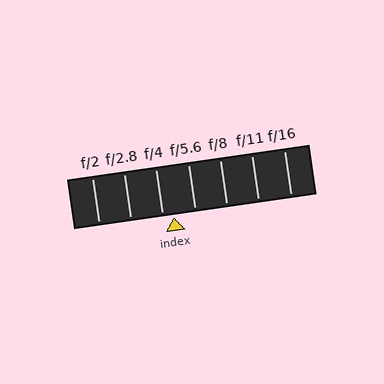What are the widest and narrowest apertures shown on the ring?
The widest aperture shown is f/2 and the narrowest is f/16.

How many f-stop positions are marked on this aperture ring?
There are 7 f-stop positions marked.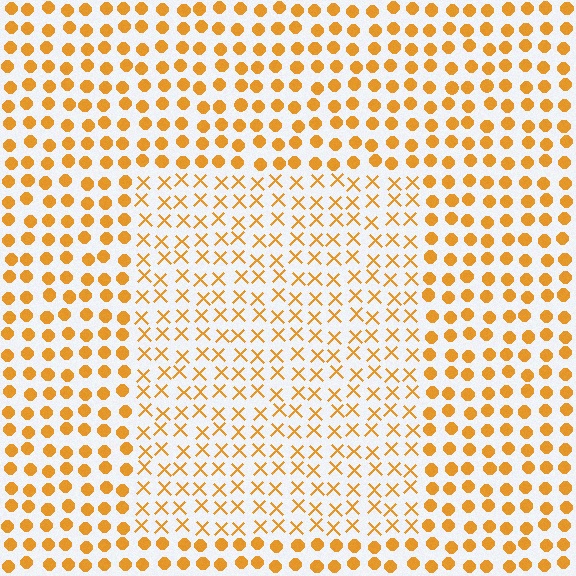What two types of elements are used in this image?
The image uses X marks inside the rectangle region and circles outside it.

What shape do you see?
I see a rectangle.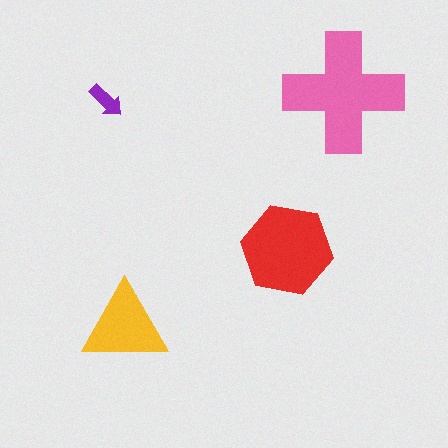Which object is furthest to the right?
The pink cross is rightmost.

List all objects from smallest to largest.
The purple arrow, the yellow triangle, the red hexagon, the pink cross.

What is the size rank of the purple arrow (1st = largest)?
4th.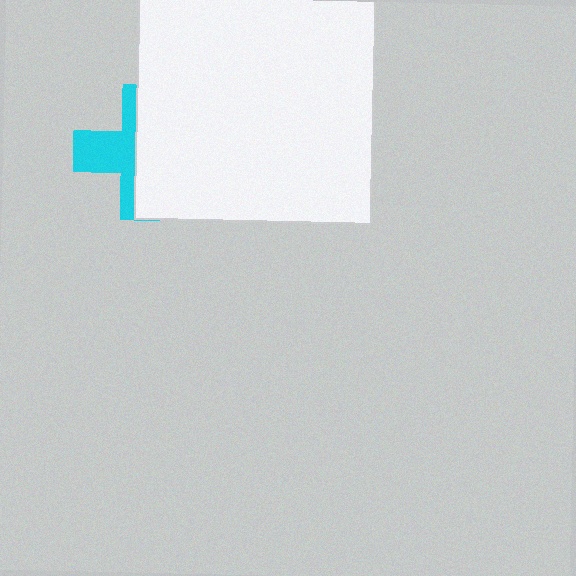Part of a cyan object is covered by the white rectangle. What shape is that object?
It is a cross.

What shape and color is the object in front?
The object in front is a white rectangle.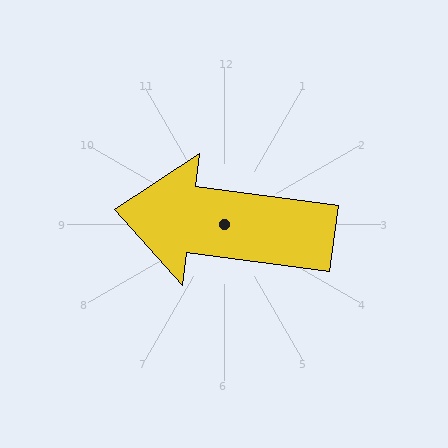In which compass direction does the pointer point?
West.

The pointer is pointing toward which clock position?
Roughly 9 o'clock.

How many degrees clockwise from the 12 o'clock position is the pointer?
Approximately 278 degrees.